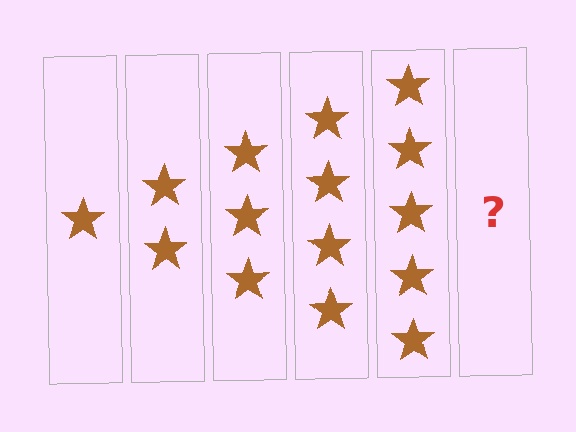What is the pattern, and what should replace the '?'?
The pattern is that each step adds one more star. The '?' should be 6 stars.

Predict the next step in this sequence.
The next step is 6 stars.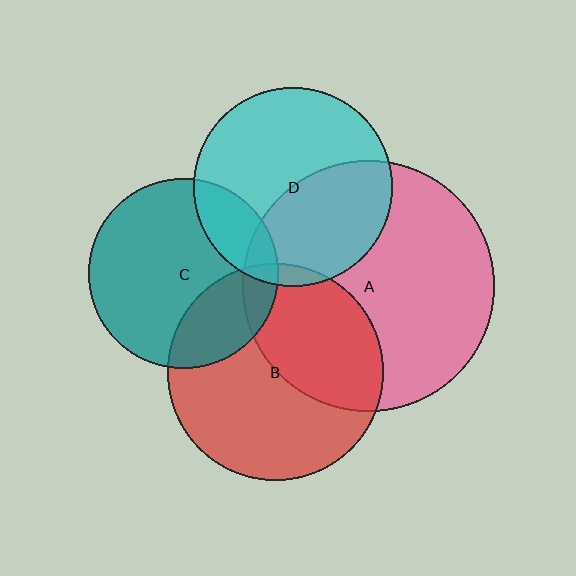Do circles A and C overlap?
Yes.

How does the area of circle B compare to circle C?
Approximately 1.3 times.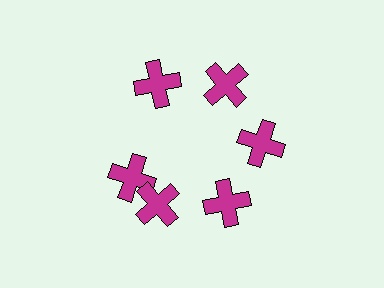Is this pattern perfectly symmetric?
No. The 6 magenta crosses are arranged in a ring, but one element near the 9 o'clock position is rotated out of alignment along the ring, breaking the 6-fold rotational symmetry.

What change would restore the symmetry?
The symmetry would be restored by rotating it back into even spacing with its neighbors so that all 6 crosses sit at equal angles and equal distance from the center.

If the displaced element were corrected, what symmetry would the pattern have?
It would have 6-fold rotational symmetry — the pattern would map onto itself every 60 degrees.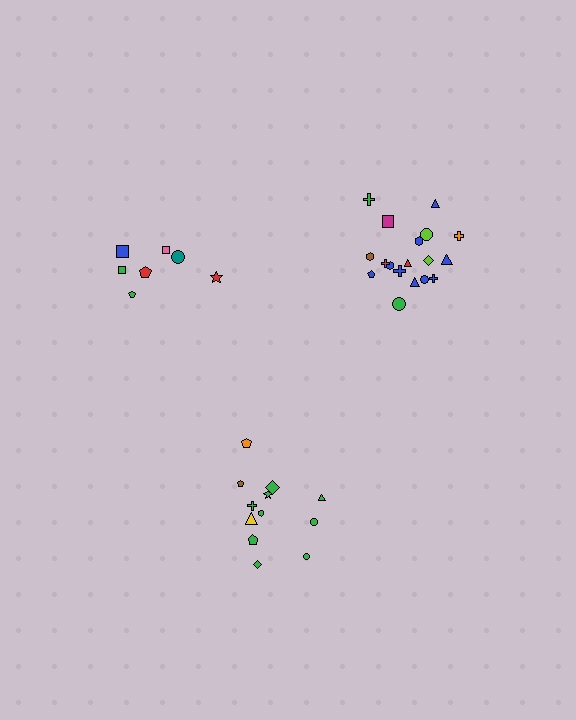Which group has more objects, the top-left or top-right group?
The top-right group.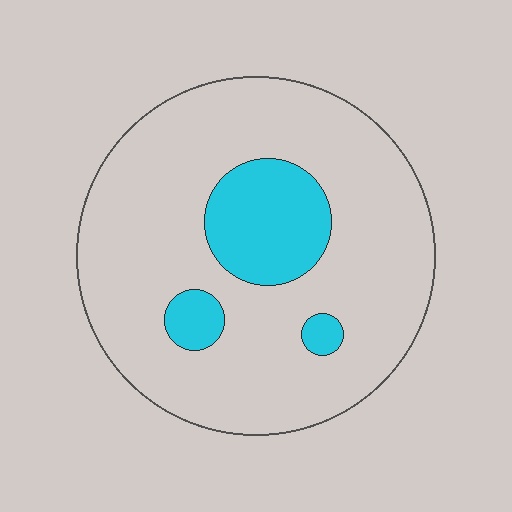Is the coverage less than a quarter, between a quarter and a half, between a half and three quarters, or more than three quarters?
Less than a quarter.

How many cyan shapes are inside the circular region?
3.